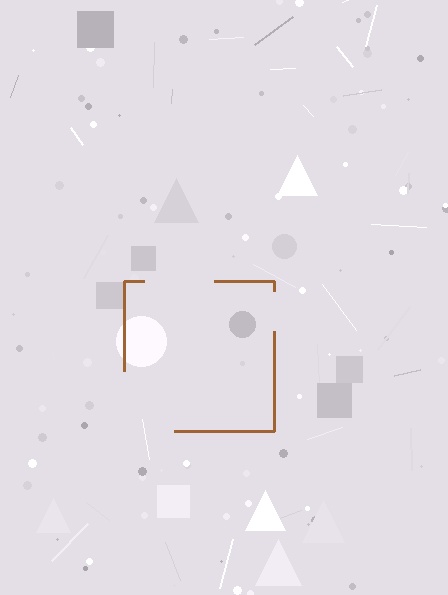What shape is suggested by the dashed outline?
The dashed outline suggests a square.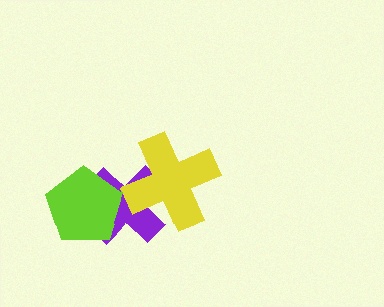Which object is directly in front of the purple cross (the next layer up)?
The yellow cross is directly in front of the purple cross.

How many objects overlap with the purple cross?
2 objects overlap with the purple cross.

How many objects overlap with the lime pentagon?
1 object overlaps with the lime pentagon.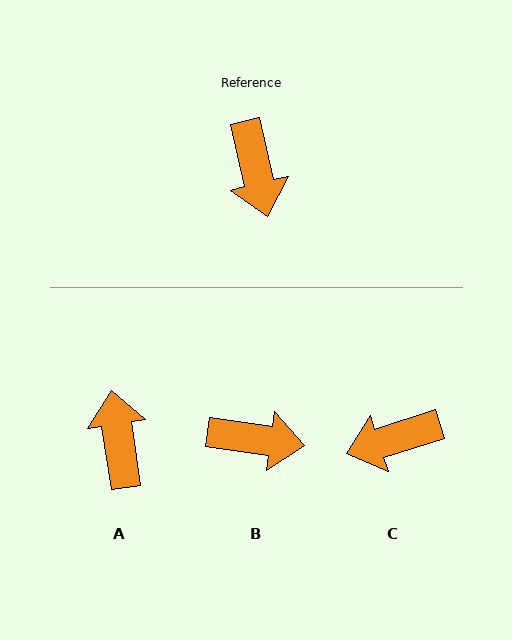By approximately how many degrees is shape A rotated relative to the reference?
Approximately 175 degrees counter-clockwise.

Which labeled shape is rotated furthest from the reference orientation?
A, about 175 degrees away.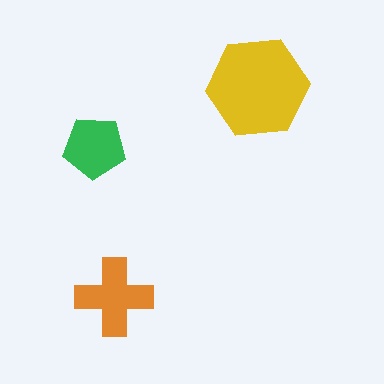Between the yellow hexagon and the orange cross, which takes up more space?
The yellow hexagon.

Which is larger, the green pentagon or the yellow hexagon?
The yellow hexagon.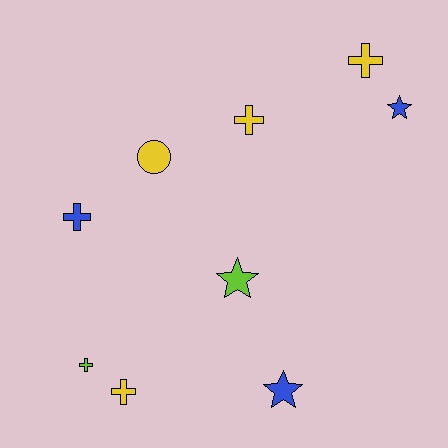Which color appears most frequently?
Yellow, with 4 objects.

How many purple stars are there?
There are no purple stars.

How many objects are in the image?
There are 9 objects.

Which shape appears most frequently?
Cross, with 5 objects.